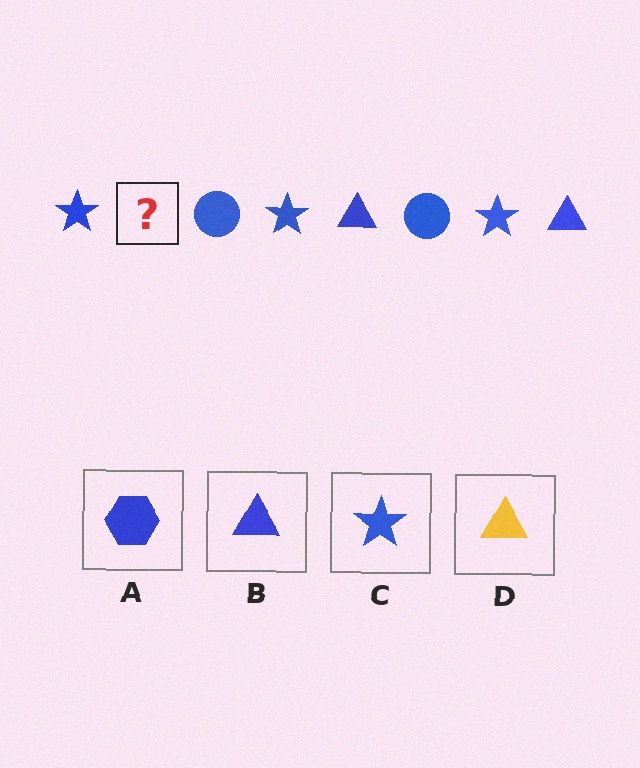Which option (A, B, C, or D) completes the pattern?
B.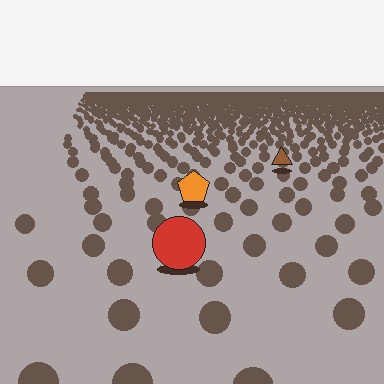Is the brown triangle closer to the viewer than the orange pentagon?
No. The orange pentagon is closer — you can tell from the texture gradient: the ground texture is coarser near it.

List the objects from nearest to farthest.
From nearest to farthest: the red circle, the orange pentagon, the brown triangle.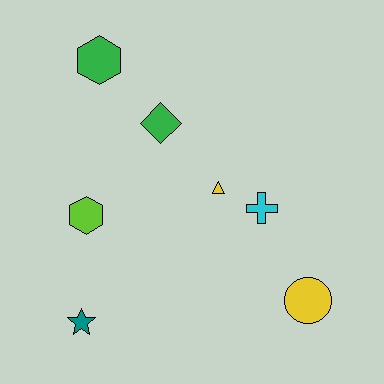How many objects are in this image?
There are 7 objects.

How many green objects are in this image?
There are 2 green objects.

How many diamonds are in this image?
There is 1 diamond.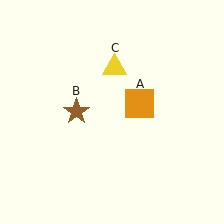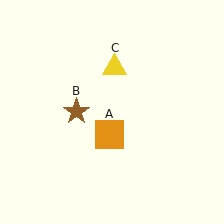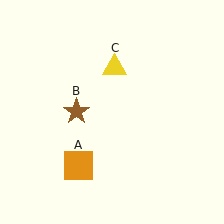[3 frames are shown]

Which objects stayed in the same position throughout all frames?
Brown star (object B) and yellow triangle (object C) remained stationary.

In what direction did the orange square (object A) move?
The orange square (object A) moved down and to the left.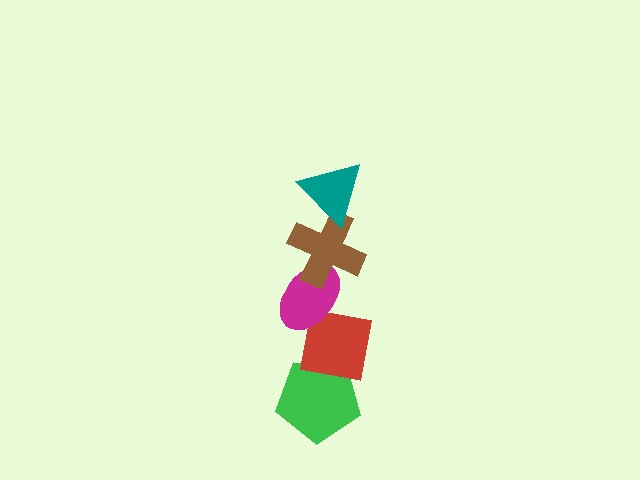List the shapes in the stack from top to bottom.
From top to bottom: the teal triangle, the brown cross, the magenta ellipse, the red square, the green pentagon.